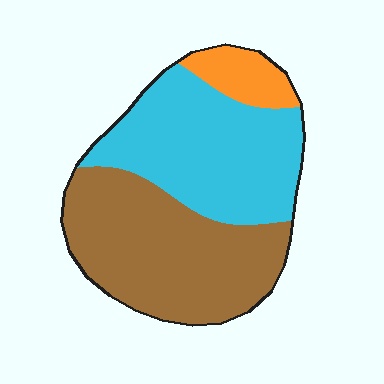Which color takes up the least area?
Orange, at roughly 10%.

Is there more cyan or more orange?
Cyan.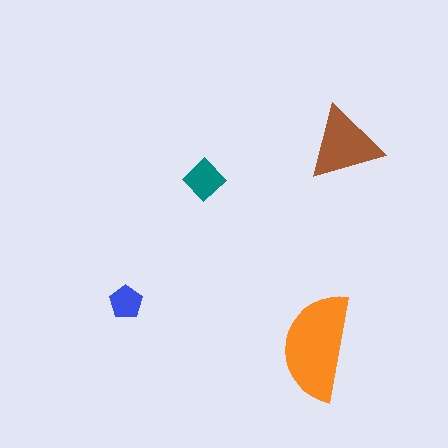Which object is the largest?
The orange semicircle.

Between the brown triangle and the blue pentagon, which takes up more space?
The brown triangle.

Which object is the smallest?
The blue pentagon.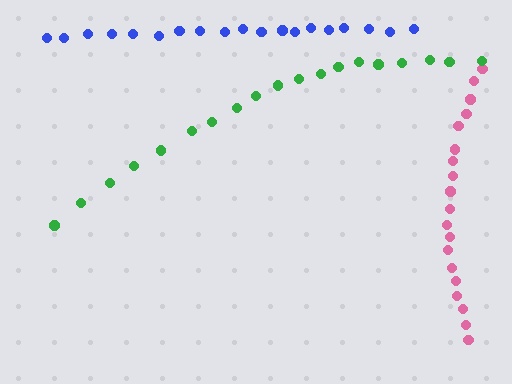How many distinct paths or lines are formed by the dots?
There are 3 distinct paths.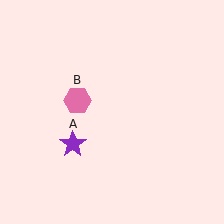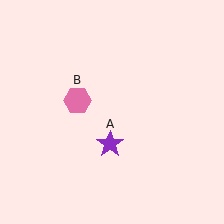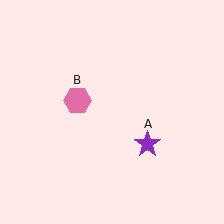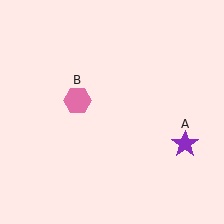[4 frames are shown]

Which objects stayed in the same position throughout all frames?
Pink hexagon (object B) remained stationary.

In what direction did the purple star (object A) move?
The purple star (object A) moved right.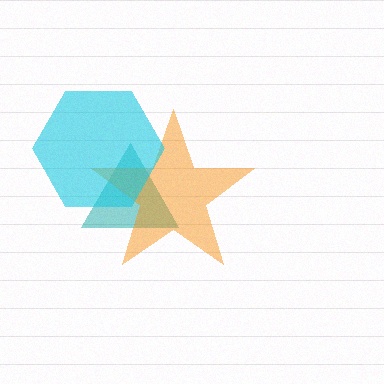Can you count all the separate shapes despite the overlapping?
Yes, there are 3 separate shapes.